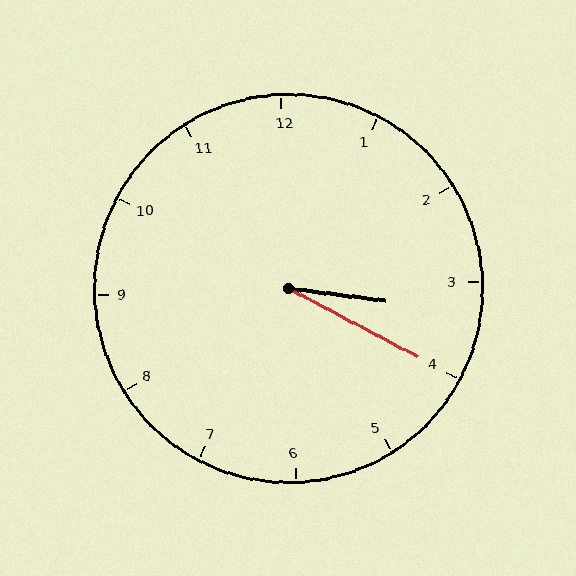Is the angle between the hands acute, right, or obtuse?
It is acute.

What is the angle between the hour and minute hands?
Approximately 20 degrees.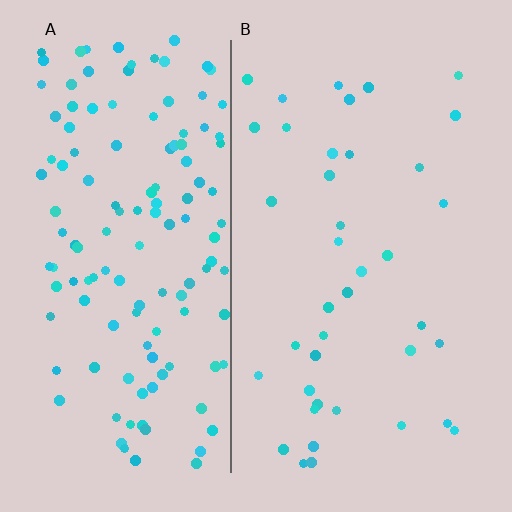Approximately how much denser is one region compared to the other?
Approximately 3.4× — region A over region B.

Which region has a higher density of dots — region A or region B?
A (the left).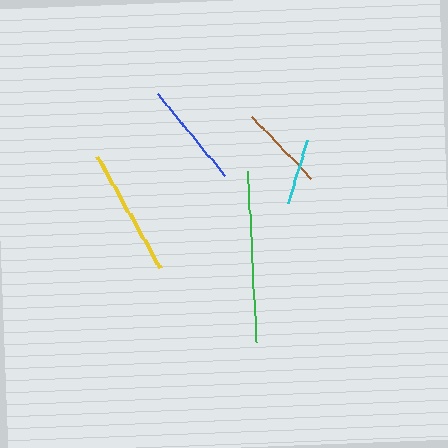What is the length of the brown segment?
The brown segment is approximately 85 pixels long.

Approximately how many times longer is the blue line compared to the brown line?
The blue line is approximately 1.2 times the length of the brown line.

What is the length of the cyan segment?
The cyan segment is approximately 66 pixels long.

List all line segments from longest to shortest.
From longest to shortest: green, yellow, blue, brown, cyan.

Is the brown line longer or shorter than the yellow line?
The yellow line is longer than the brown line.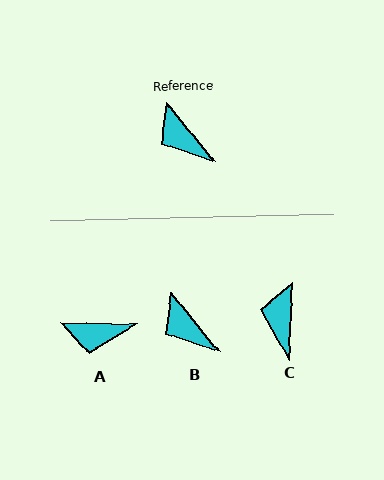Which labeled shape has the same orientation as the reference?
B.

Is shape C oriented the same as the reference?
No, it is off by about 41 degrees.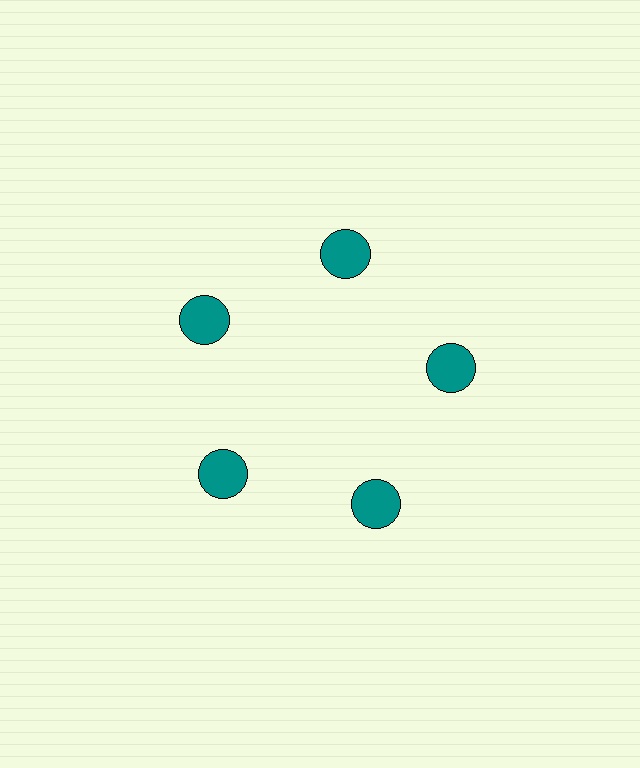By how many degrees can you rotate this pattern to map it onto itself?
The pattern maps onto itself every 72 degrees of rotation.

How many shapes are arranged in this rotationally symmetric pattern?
There are 5 shapes, arranged in 5 groups of 1.